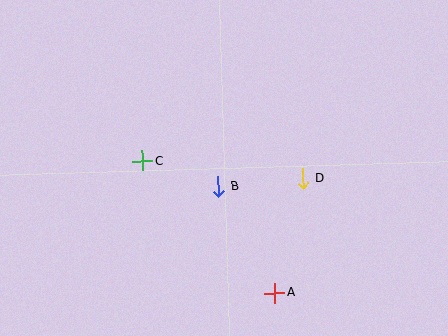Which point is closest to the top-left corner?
Point C is closest to the top-left corner.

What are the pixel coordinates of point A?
Point A is at (275, 293).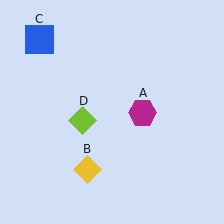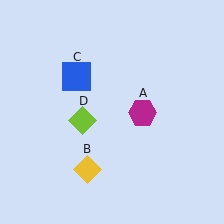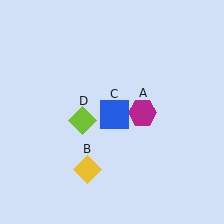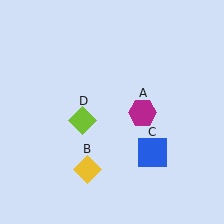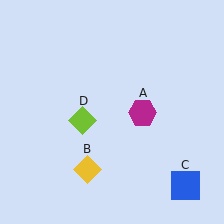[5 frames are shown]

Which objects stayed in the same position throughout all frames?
Magenta hexagon (object A) and yellow diamond (object B) and lime diamond (object D) remained stationary.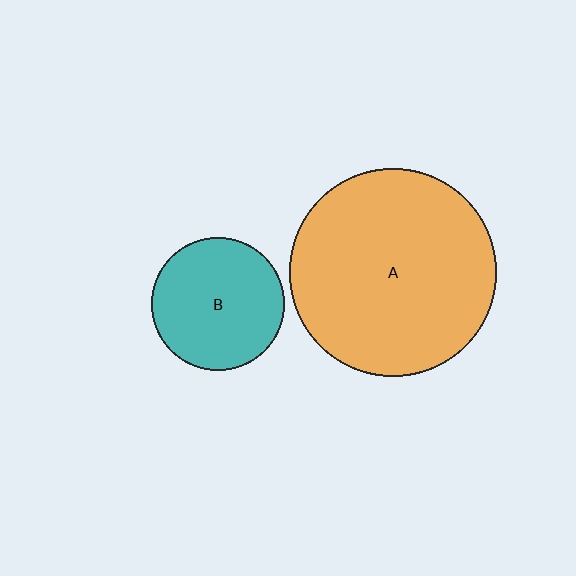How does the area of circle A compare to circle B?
Approximately 2.4 times.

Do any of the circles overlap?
No, none of the circles overlap.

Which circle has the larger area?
Circle A (orange).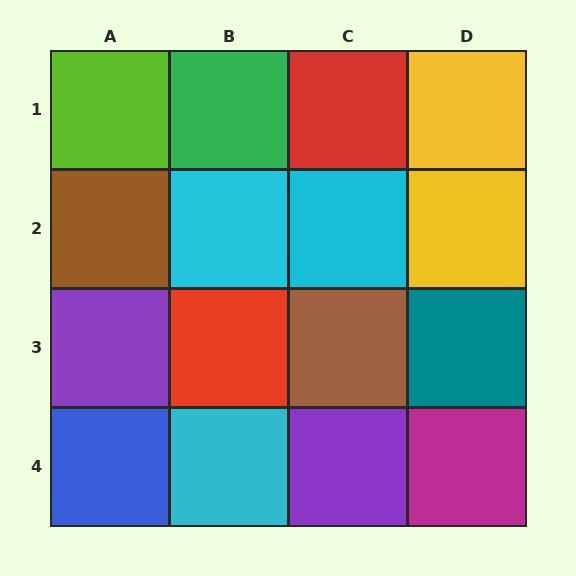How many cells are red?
2 cells are red.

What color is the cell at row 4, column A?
Blue.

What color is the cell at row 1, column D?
Yellow.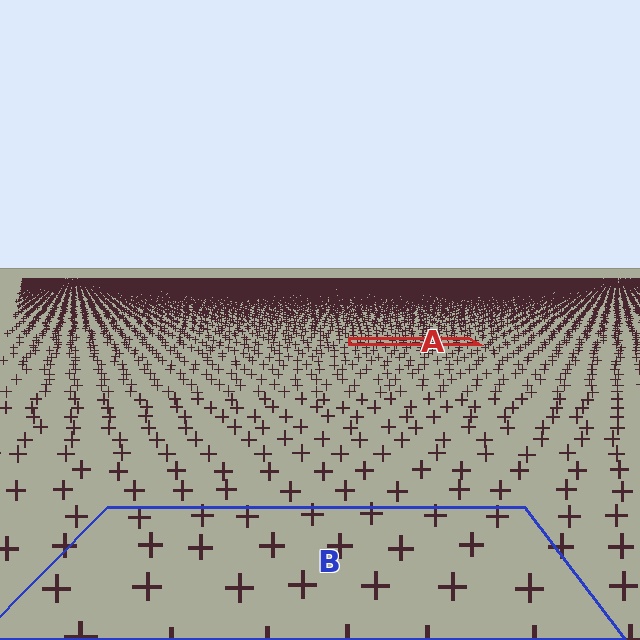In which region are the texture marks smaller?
The texture marks are smaller in region A, because it is farther away.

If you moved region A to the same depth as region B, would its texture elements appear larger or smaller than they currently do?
They would appear larger. At a closer depth, the same texture elements are projected at a bigger on-screen size.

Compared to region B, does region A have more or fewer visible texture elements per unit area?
Region A has more texture elements per unit area — they are packed more densely because it is farther away.